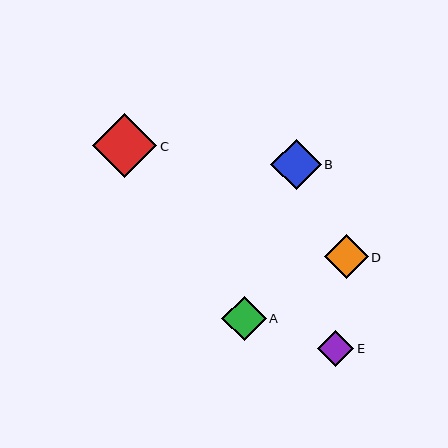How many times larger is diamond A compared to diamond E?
Diamond A is approximately 1.2 times the size of diamond E.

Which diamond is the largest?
Diamond C is the largest with a size of approximately 64 pixels.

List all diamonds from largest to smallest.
From largest to smallest: C, B, A, D, E.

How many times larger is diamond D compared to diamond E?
Diamond D is approximately 1.2 times the size of diamond E.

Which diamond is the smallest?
Diamond E is the smallest with a size of approximately 36 pixels.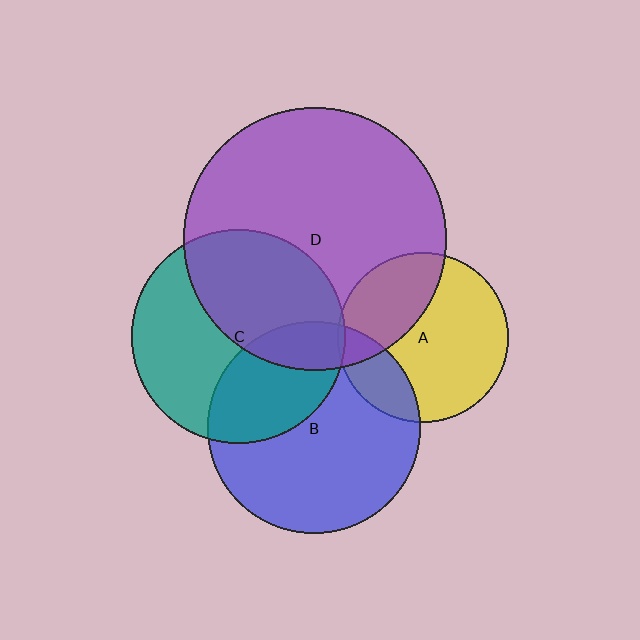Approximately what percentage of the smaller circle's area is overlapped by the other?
Approximately 15%.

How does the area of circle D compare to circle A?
Approximately 2.4 times.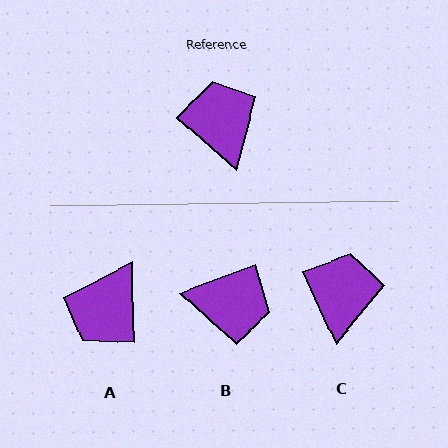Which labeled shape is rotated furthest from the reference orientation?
A, about 132 degrees away.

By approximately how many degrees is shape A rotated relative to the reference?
Approximately 132 degrees counter-clockwise.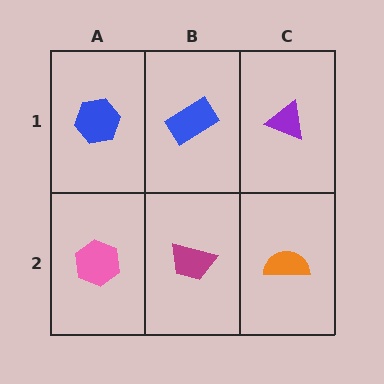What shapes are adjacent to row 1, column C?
An orange semicircle (row 2, column C), a blue rectangle (row 1, column B).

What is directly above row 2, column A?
A blue hexagon.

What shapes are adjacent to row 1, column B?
A magenta trapezoid (row 2, column B), a blue hexagon (row 1, column A), a purple triangle (row 1, column C).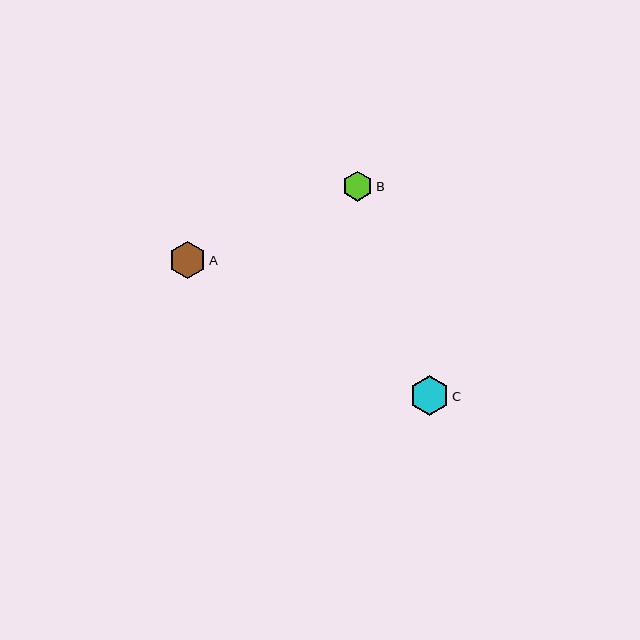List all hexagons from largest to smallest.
From largest to smallest: C, A, B.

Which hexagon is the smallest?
Hexagon B is the smallest with a size of approximately 30 pixels.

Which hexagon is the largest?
Hexagon C is the largest with a size of approximately 40 pixels.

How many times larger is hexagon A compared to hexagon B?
Hexagon A is approximately 1.2 times the size of hexagon B.